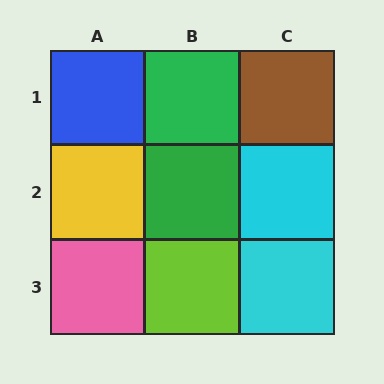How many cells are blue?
1 cell is blue.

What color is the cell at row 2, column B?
Green.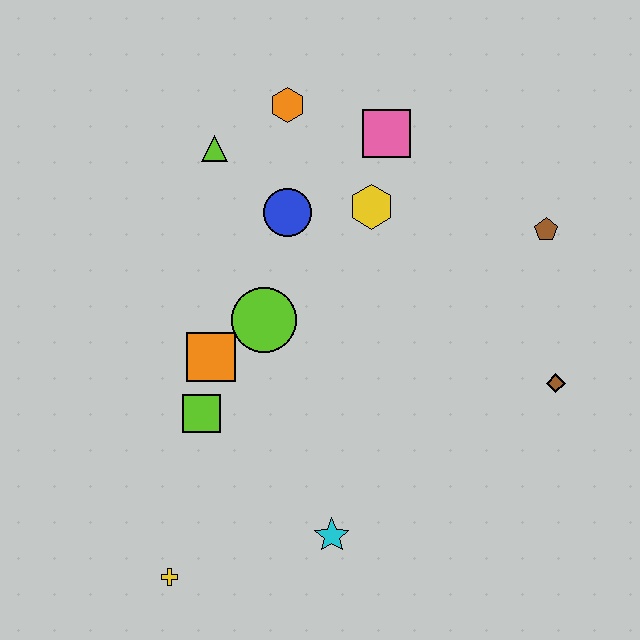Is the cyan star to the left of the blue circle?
No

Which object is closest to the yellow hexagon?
The pink square is closest to the yellow hexagon.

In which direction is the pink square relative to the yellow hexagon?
The pink square is above the yellow hexagon.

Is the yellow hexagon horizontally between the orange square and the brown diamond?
Yes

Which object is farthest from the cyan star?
The orange hexagon is farthest from the cyan star.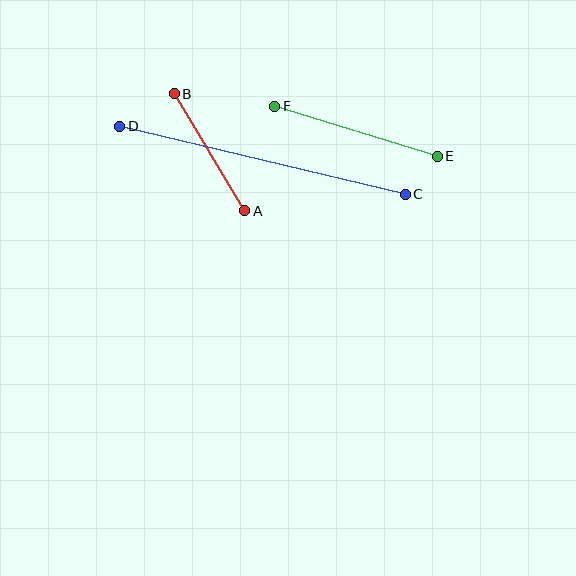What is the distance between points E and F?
The distance is approximately 170 pixels.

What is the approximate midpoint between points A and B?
The midpoint is at approximately (210, 152) pixels.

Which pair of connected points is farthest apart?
Points C and D are farthest apart.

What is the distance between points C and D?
The distance is approximately 293 pixels.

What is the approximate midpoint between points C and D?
The midpoint is at approximately (262, 160) pixels.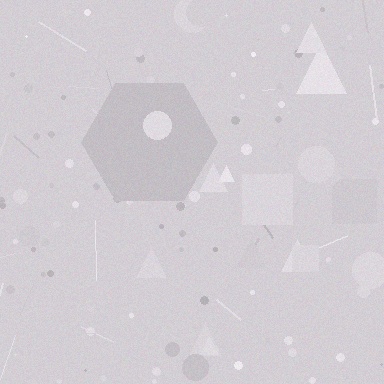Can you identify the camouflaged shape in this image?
The camouflaged shape is a hexagon.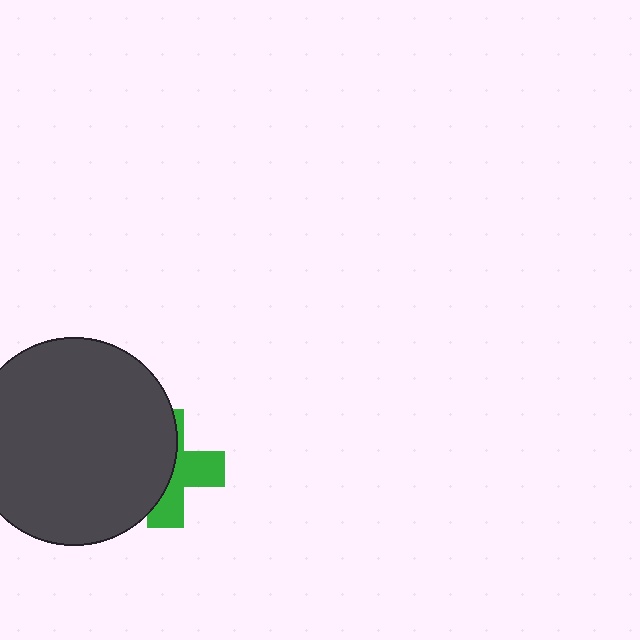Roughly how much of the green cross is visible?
About half of it is visible (roughly 45%).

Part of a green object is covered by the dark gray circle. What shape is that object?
It is a cross.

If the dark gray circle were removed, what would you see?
You would see the complete green cross.